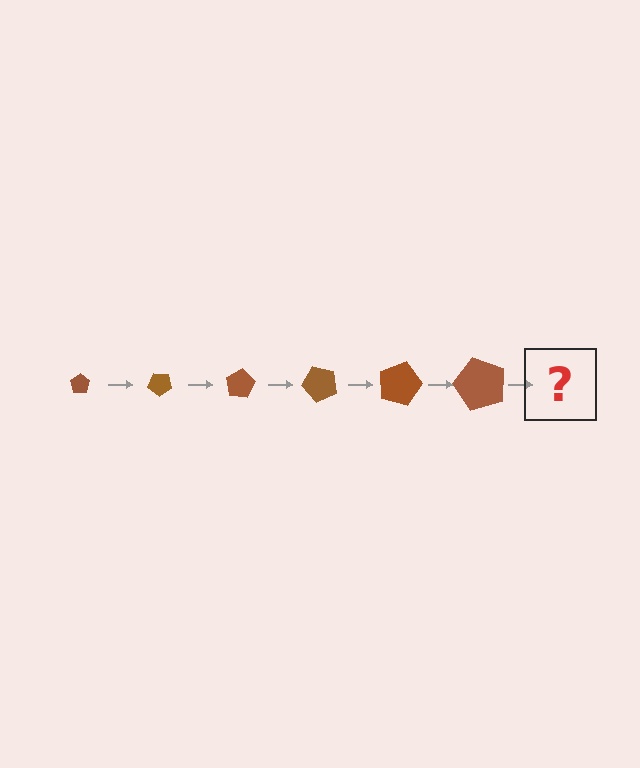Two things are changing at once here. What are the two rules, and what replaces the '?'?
The two rules are that the pentagon grows larger each step and it rotates 40 degrees each step. The '?' should be a pentagon, larger than the previous one and rotated 240 degrees from the start.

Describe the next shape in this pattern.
It should be a pentagon, larger than the previous one and rotated 240 degrees from the start.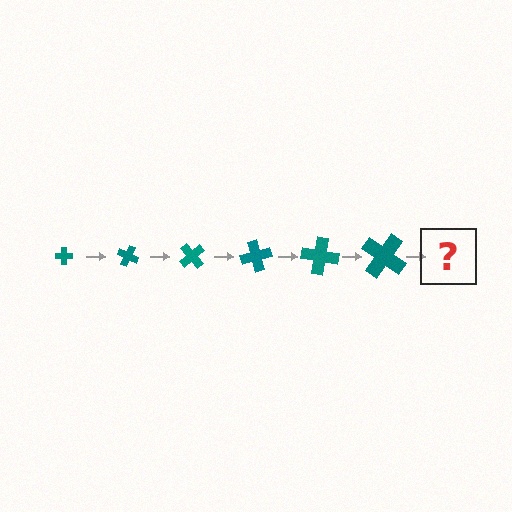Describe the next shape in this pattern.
It should be a cross, larger than the previous one and rotated 150 degrees from the start.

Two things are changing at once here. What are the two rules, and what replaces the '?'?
The two rules are that the cross grows larger each step and it rotates 25 degrees each step. The '?' should be a cross, larger than the previous one and rotated 150 degrees from the start.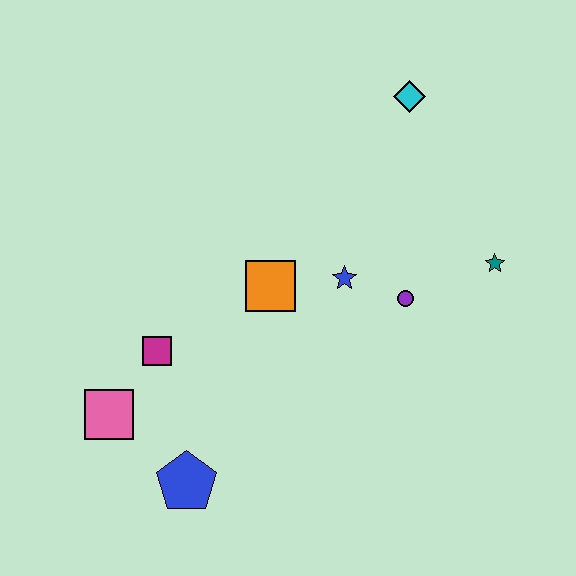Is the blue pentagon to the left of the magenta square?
No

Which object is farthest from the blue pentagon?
The cyan diamond is farthest from the blue pentagon.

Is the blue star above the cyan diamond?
No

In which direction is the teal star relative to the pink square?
The teal star is to the right of the pink square.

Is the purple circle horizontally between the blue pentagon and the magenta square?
No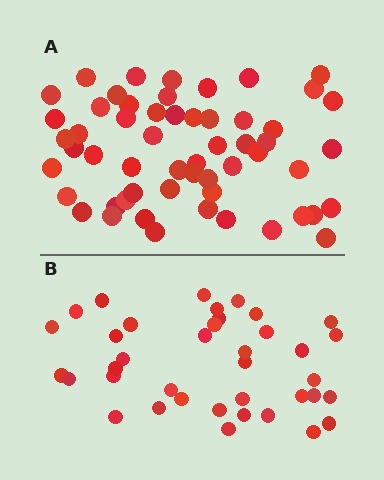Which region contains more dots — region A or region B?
Region A (the top region) has more dots.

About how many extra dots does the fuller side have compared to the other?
Region A has approximately 20 more dots than region B.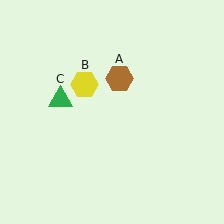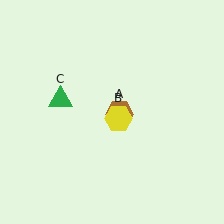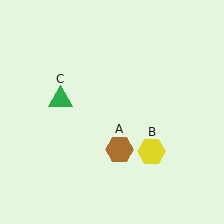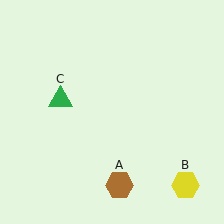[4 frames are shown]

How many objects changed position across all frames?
2 objects changed position: brown hexagon (object A), yellow hexagon (object B).